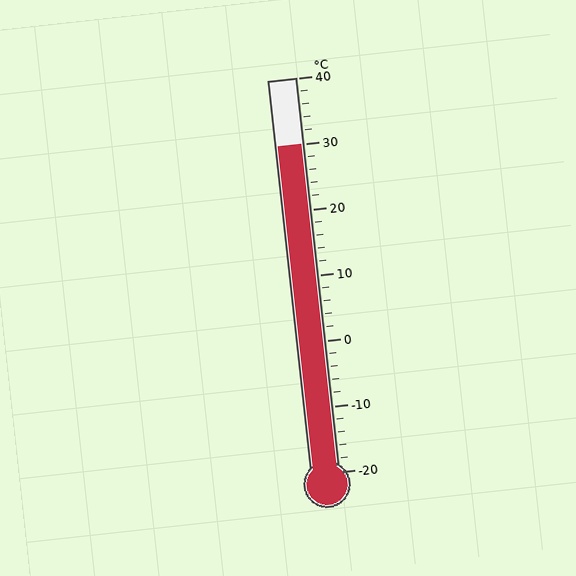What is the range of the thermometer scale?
The thermometer scale ranges from -20°C to 40°C.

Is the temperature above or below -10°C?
The temperature is above -10°C.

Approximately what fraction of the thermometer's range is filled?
The thermometer is filled to approximately 85% of its range.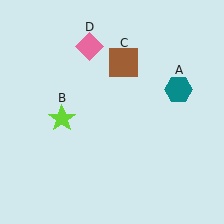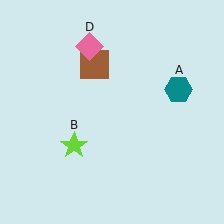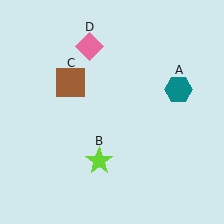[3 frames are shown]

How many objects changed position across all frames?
2 objects changed position: lime star (object B), brown square (object C).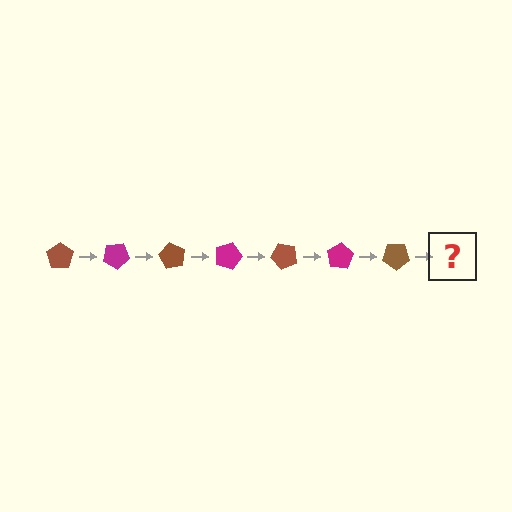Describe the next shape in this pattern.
It should be a magenta pentagon, rotated 210 degrees from the start.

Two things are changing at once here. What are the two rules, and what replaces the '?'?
The two rules are that it rotates 30 degrees each step and the color cycles through brown and magenta. The '?' should be a magenta pentagon, rotated 210 degrees from the start.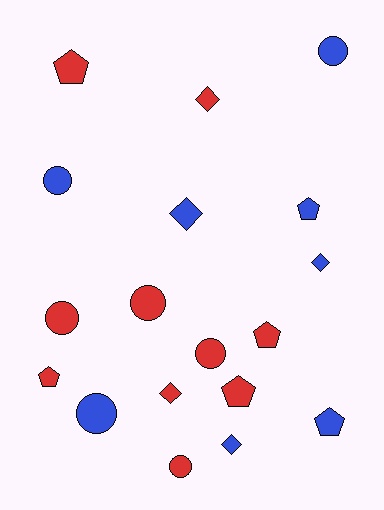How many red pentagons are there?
There are 4 red pentagons.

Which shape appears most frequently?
Circle, with 7 objects.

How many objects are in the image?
There are 18 objects.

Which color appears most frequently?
Red, with 10 objects.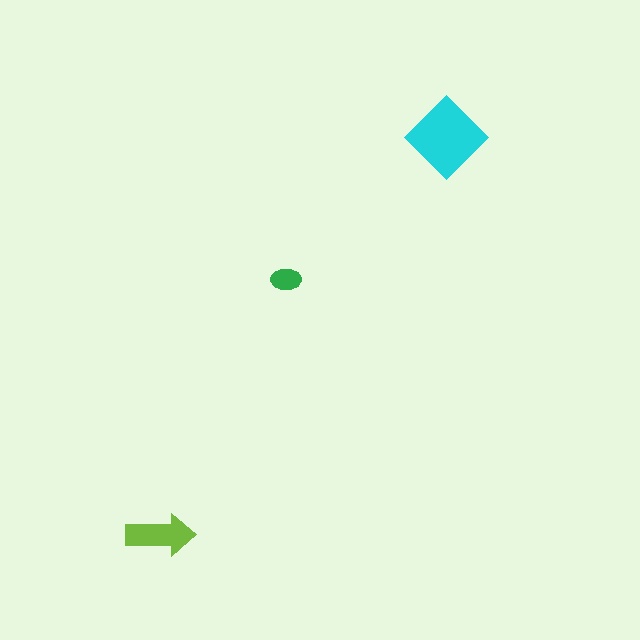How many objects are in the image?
There are 3 objects in the image.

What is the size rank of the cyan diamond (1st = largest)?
1st.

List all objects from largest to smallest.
The cyan diamond, the lime arrow, the green ellipse.